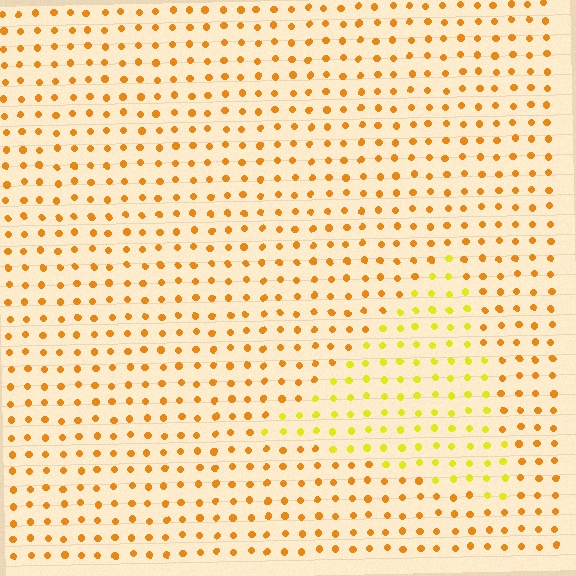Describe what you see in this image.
The image is filled with small orange elements in a uniform arrangement. A triangle-shaped region is visible where the elements are tinted to a slightly different hue, forming a subtle color boundary.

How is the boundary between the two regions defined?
The boundary is defined purely by a slight shift in hue (about 29 degrees). Spacing, size, and orientation are identical on both sides.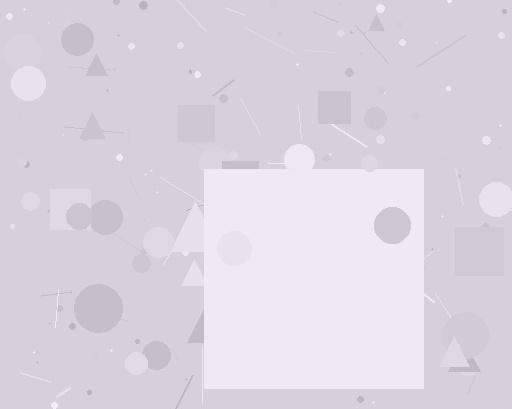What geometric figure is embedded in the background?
A square is embedded in the background.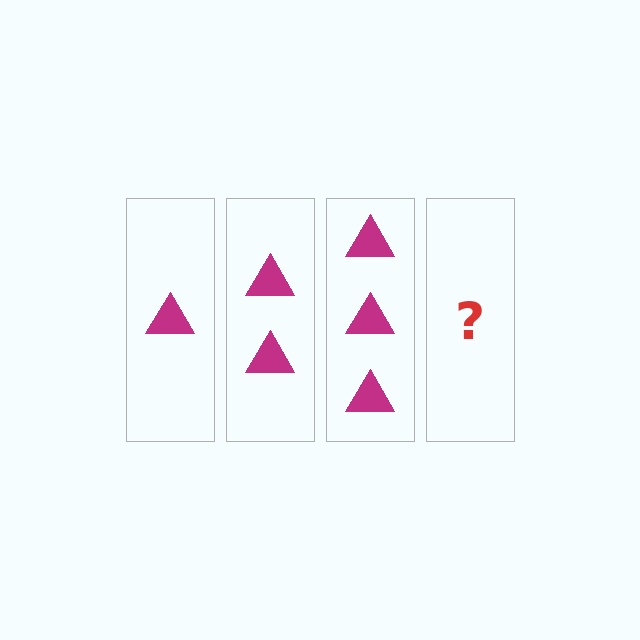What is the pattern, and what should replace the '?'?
The pattern is that each step adds one more triangle. The '?' should be 4 triangles.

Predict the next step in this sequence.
The next step is 4 triangles.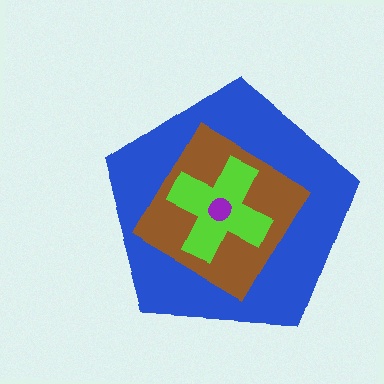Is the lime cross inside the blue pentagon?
Yes.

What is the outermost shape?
The blue pentagon.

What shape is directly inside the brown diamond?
The lime cross.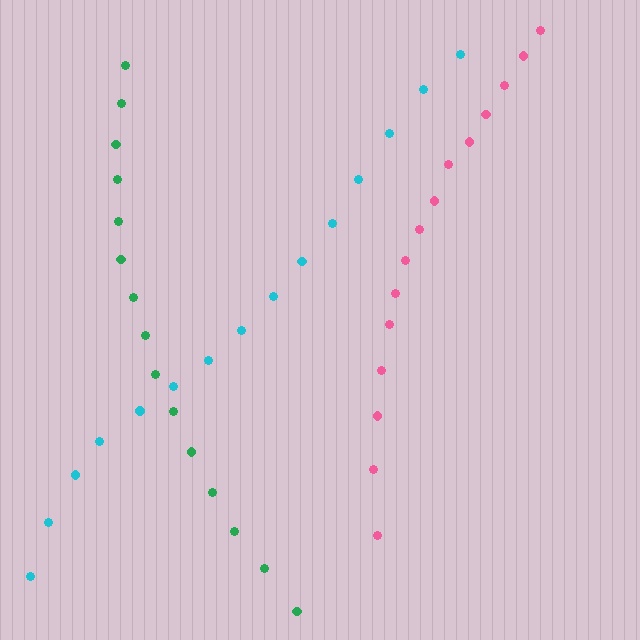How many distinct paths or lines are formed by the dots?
There are 3 distinct paths.